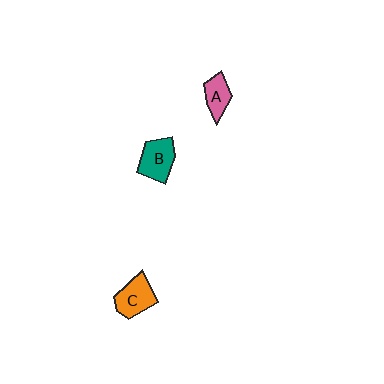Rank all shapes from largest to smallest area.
From largest to smallest: B (teal), C (orange), A (pink).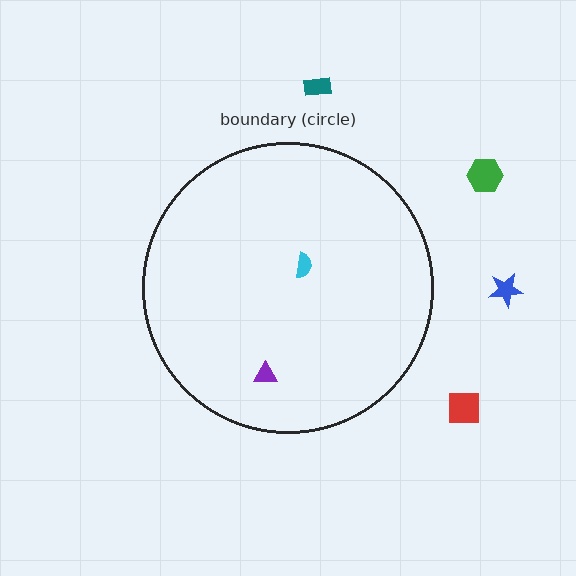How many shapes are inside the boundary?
2 inside, 4 outside.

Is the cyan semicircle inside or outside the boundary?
Inside.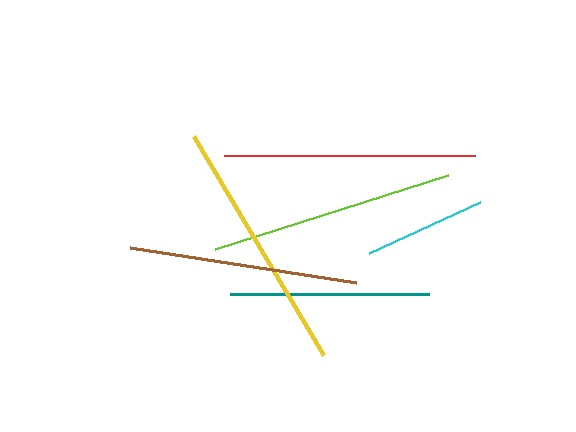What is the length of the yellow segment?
The yellow segment is approximately 254 pixels long.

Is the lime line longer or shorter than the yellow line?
The yellow line is longer than the lime line.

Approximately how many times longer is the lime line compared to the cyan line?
The lime line is approximately 2.0 times the length of the cyan line.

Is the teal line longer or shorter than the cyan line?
The teal line is longer than the cyan line.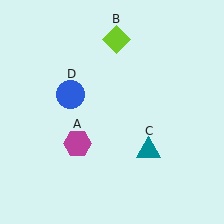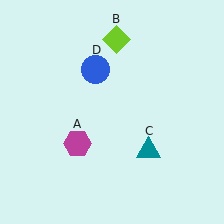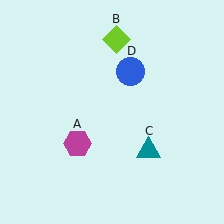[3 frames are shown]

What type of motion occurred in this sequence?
The blue circle (object D) rotated clockwise around the center of the scene.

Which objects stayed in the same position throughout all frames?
Magenta hexagon (object A) and lime diamond (object B) and teal triangle (object C) remained stationary.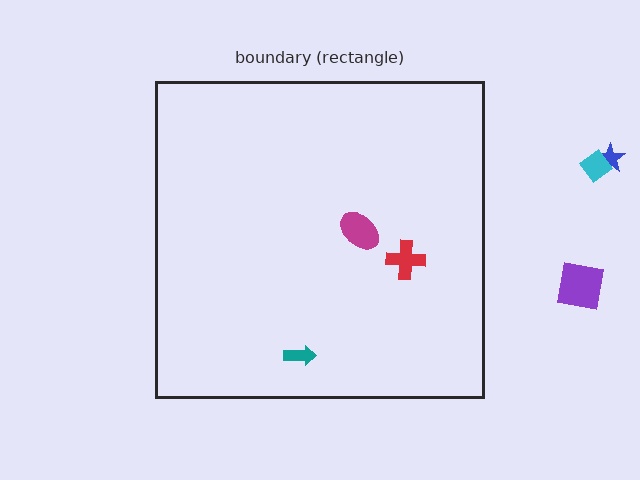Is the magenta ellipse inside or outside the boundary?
Inside.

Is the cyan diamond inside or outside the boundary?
Outside.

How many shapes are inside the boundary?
3 inside, 3 outside.